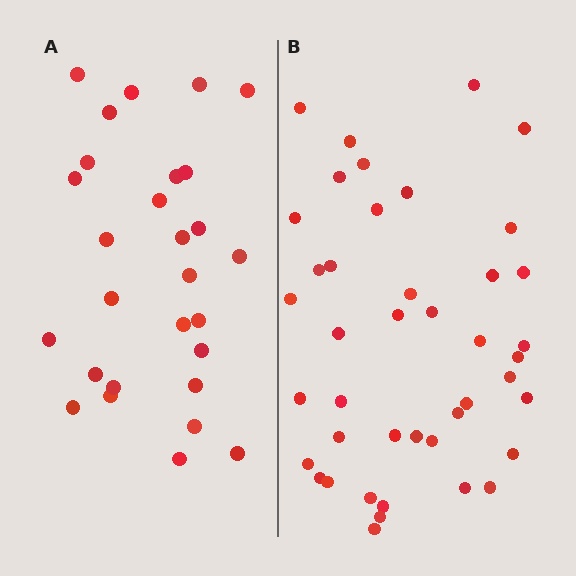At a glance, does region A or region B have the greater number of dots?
Region B (the right region) has more dots.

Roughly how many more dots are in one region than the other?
Region B has approximately 15 more dots than region A.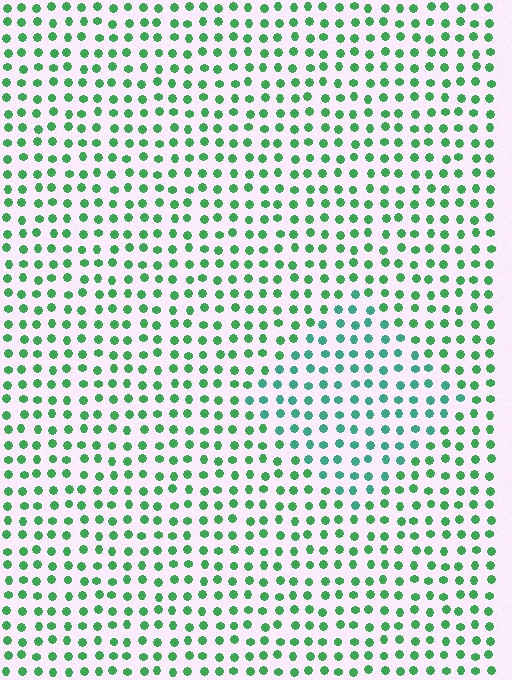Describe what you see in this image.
The image is filled with small green elements in a uniform arrangement. A diamond-shaped region is visible where the elements are tinted to a slightly different hue, forming a subtle color boundary.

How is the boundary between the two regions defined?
The boundary is defined purely by a slight shift in hue (about 28 degrees). Spacing, size, and orientation are identical on both sides.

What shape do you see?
I see a diamond.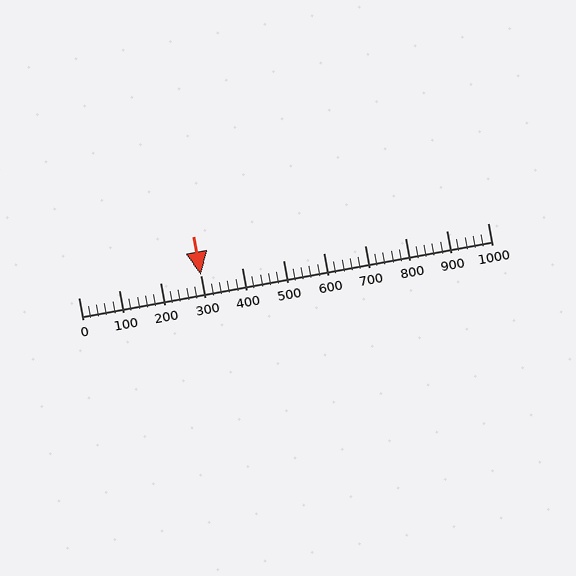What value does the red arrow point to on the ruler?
The red arrow points to approximately 300.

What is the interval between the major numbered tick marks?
The major tick marks are spaced 100 units apart.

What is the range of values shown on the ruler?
The ruler shows values from 0 to 1000.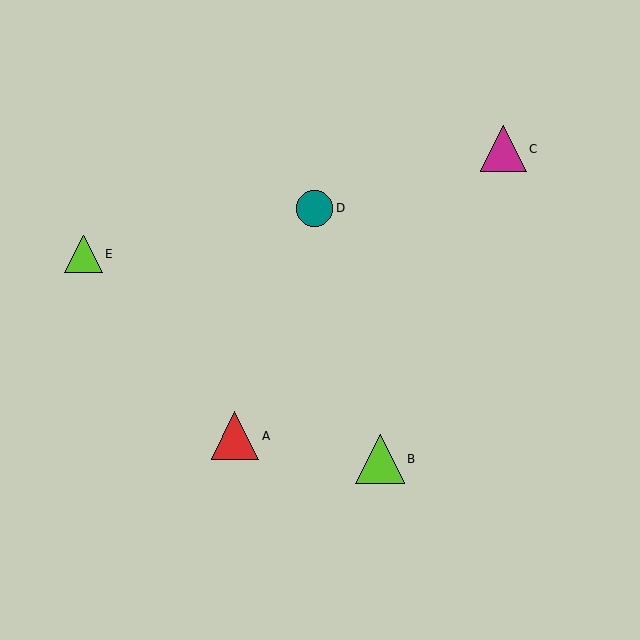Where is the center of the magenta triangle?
The center of the magenta triangle is at (503, 149).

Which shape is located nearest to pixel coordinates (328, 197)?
The teal circle (labeled D) at (315, 208) is nearest to that location.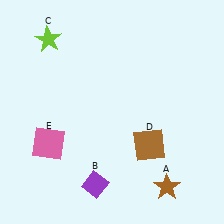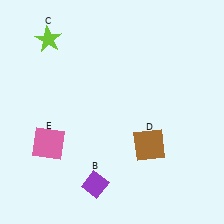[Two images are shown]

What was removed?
The brown star (A) was removed in Image 2.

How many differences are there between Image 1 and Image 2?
There is 1 difference between the two images.